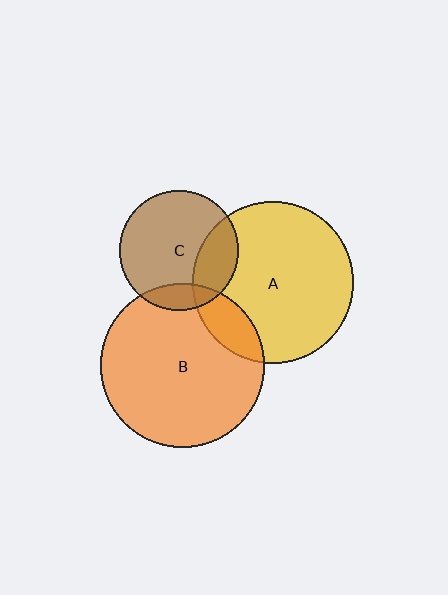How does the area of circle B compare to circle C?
Approximately 1.9 times.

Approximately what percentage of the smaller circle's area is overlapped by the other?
Approximately 25%.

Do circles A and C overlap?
Yes.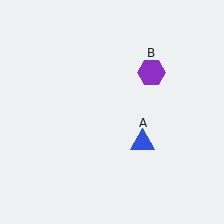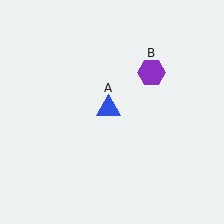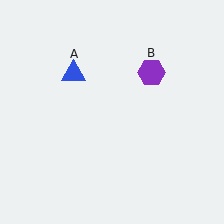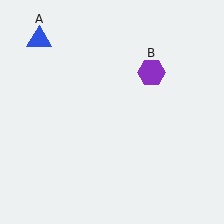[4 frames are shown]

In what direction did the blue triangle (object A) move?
The blue triangle (object A) moved up and to the left.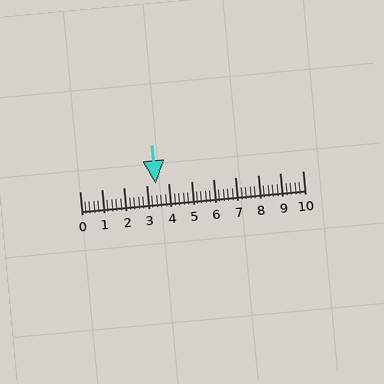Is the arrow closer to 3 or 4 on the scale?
The arrow is closer to 3.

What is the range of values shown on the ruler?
The ruler shows values from 0 to 10.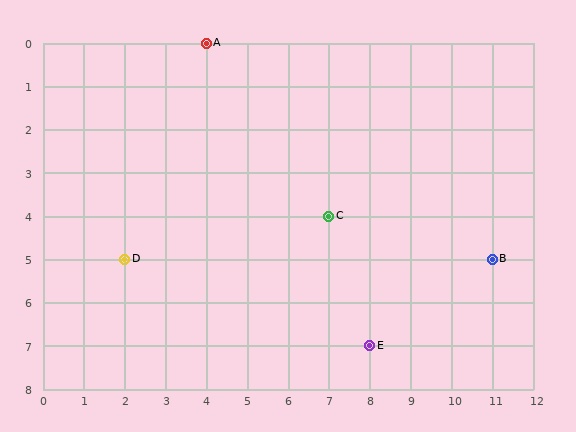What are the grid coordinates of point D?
Point D is at grid coordinates (2, 5).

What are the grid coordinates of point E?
Point E is at grid coordinates (8, 7).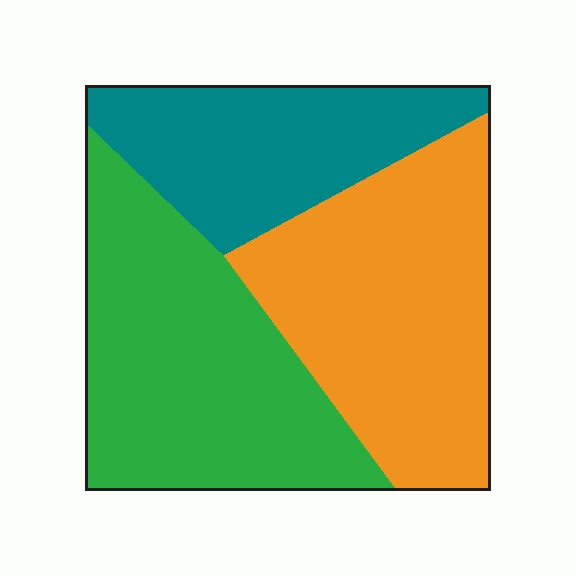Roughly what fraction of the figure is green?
Green covers around 40% of the figure.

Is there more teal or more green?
Green.